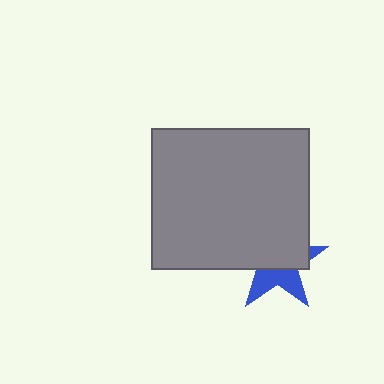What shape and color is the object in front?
The object in front is a gray rectangle.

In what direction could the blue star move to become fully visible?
The blue star could move down. That would shift it out from behind the gray rectangle entirely.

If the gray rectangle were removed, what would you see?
You would see the complete blue star.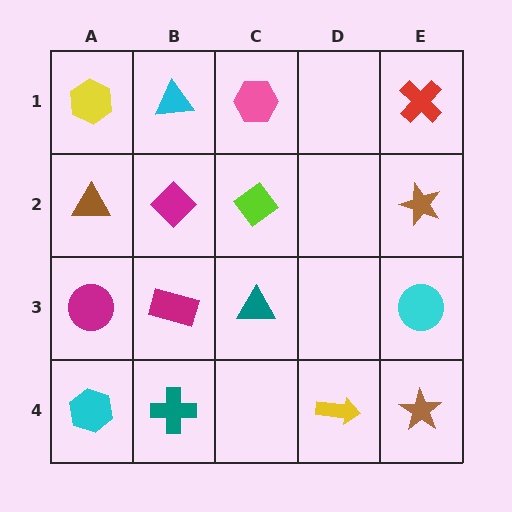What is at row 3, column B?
A magenta rectangle.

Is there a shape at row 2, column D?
No, that cell is empty.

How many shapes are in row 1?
4 shapes.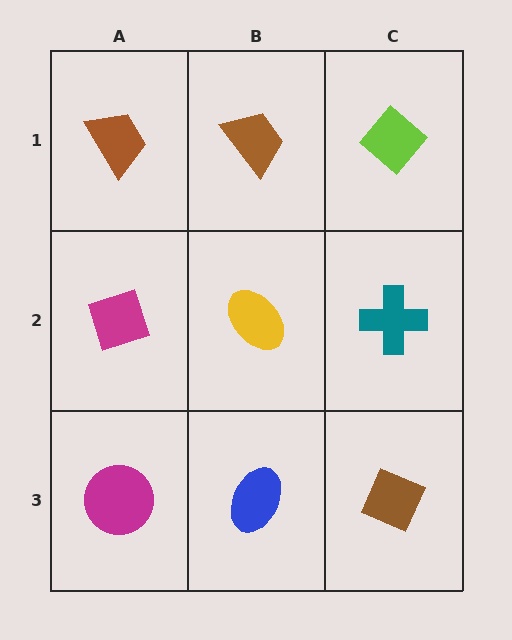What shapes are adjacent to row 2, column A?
A brown trapezoid (row 1, column A), a magenta circle (row 3, column A), a yellow ellipse (row 2, column B).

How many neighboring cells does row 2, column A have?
3.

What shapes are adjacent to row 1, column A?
A magenta diamond (row 2, column A), a brown trapezoid (row 1, column B).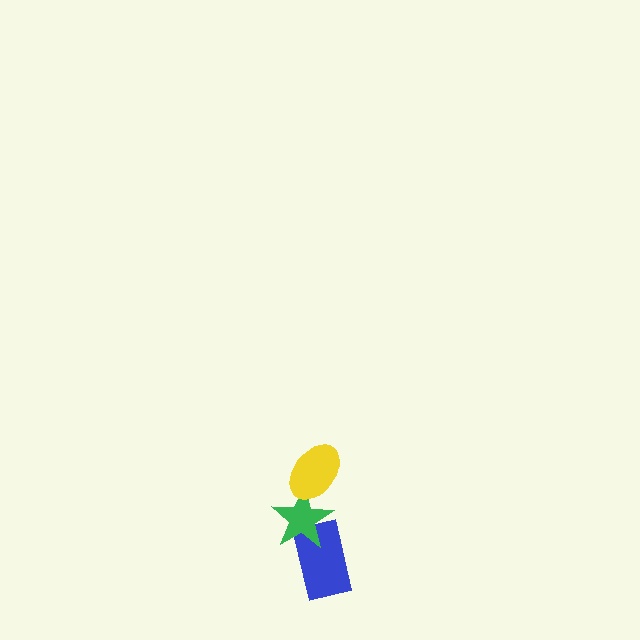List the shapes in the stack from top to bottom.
From top to bottom: the yellow ellipse, the green star, the blue rectangle.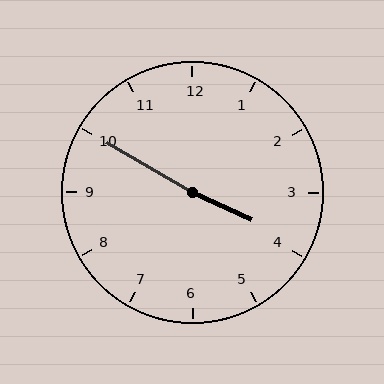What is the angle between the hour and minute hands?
Approximately 175 degrees.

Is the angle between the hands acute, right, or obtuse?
It is obtuse.